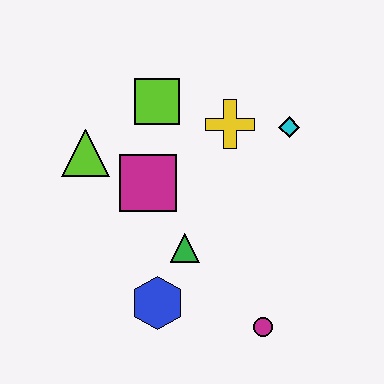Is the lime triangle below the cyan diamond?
Yes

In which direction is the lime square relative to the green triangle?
The lime square is above the green triangle.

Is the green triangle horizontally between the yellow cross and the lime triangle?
Yes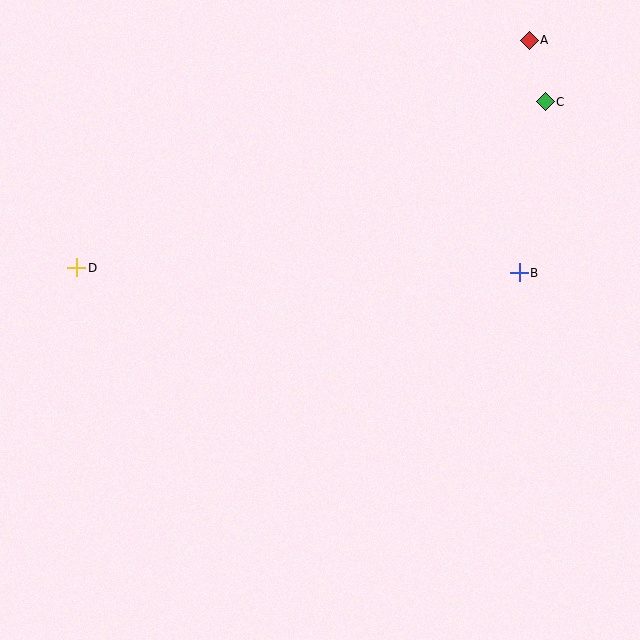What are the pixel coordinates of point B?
Point B is at (519, 273).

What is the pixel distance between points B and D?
The distance between B and D is 443 pixels.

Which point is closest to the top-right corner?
Point A is closest to the top-right corner.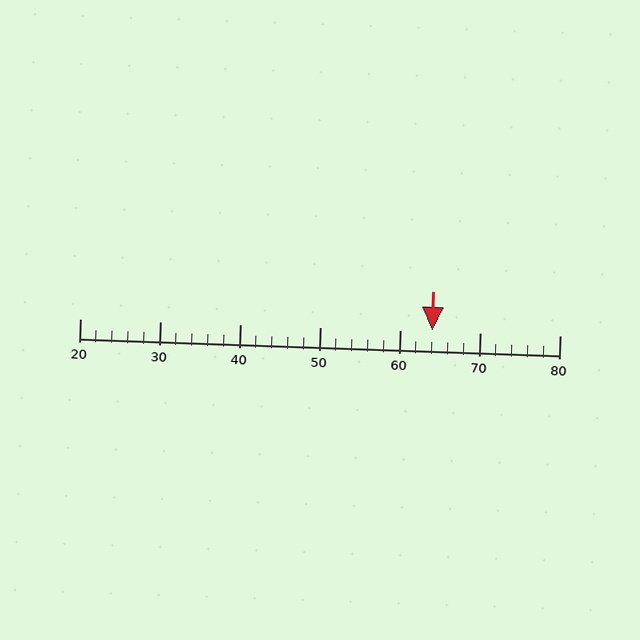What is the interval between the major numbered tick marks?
The major tick marks are spaced 10 units apart.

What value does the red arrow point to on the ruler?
The red arrow points to approximately 64.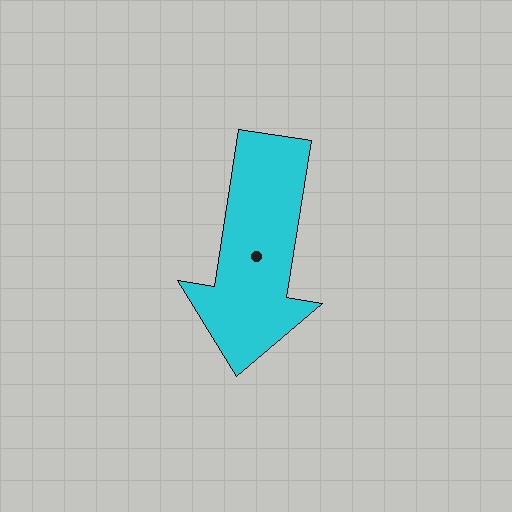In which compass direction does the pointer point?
South.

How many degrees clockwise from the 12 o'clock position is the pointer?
Approximately 189 degrees.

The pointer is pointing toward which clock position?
Roughly 6 o'clock.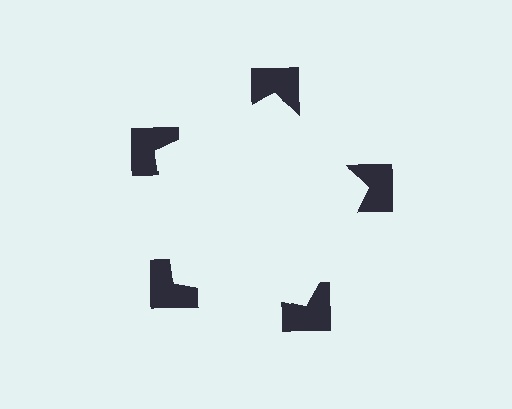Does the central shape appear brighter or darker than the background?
It typically appears slightly brighter than the background, even though no actual brightness change is drawn.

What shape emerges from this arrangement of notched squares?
An illusory pentagon — its edges are inferred from the aligned wedge cuts in the notched squares, not physically drawn.